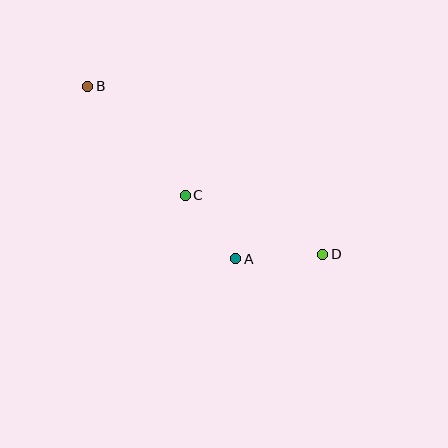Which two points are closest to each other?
Points A and C are closest to each other.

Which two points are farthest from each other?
Points B and D are farthest from each other.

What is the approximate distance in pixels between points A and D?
The distance between A and D is approximately 87 pixels.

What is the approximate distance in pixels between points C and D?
The distance between C and D is approximately 150 pixels.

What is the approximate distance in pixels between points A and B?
The distance between A and B is approximately 227 pixels.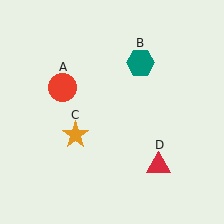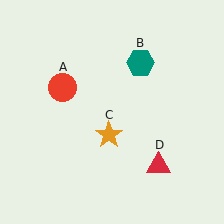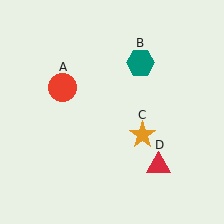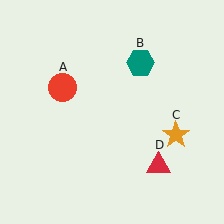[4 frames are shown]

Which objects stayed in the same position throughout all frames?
Red circle (object A) and teal hexagon (object B) and red triangle (object D) remained stationary.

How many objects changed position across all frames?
1 object changed position: orange star (object C).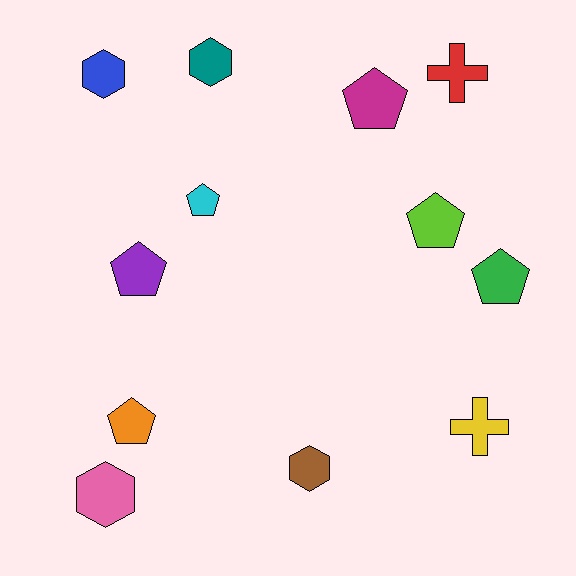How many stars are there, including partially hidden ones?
There are no stars.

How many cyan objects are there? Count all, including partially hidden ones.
There is 1 cyan object.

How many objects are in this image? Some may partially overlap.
There are 12 objects.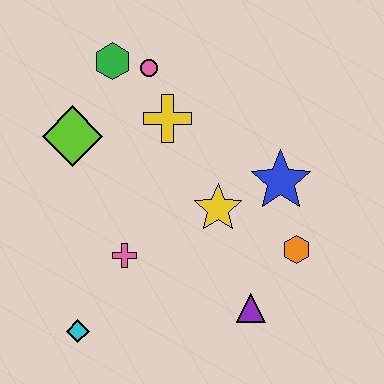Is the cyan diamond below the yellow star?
Yes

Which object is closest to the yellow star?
The blue star is closest to the yellow star.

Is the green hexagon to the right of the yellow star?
No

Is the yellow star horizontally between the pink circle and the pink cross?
No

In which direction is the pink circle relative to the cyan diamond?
The pink circle is above the cyan diamond.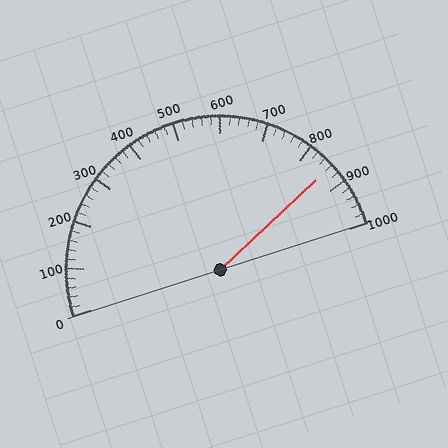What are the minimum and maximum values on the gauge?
The gauge ranges from 0 to 1000.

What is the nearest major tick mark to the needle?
The nearest major tick mark is 900.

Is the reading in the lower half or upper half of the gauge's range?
The reading is in the upper half of the range (0 to 1000).